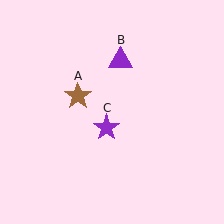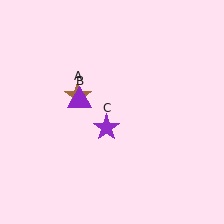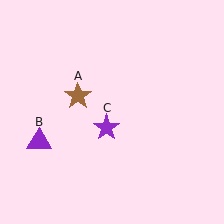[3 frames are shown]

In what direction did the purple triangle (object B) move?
The purple triangle (object B) moved down and to the left.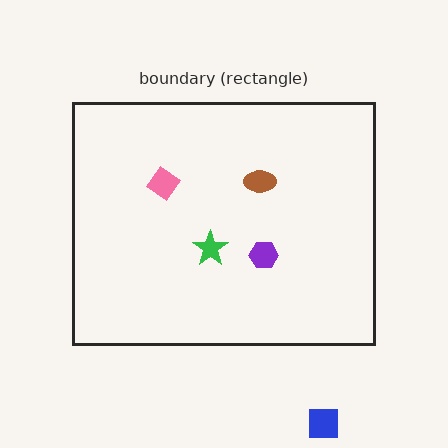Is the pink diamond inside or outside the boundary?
Inside.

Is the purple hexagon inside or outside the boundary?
Inside.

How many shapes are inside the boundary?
4 inside, 1 outside.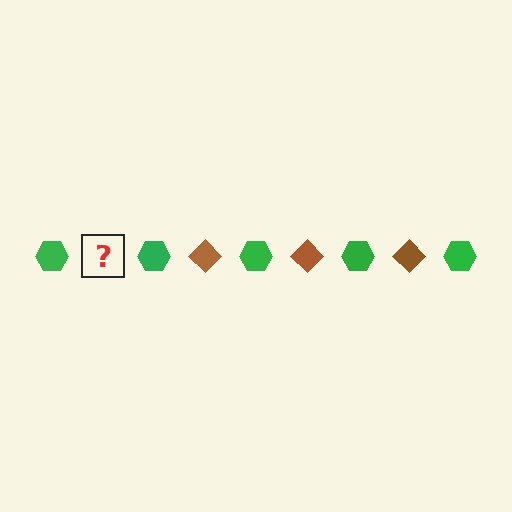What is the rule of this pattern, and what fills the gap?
The rule is that the pattern alternates between green hexagon and brown diamond. The gap should be filled with a brown diamond.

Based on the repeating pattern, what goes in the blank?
The blank should be a brown diamond.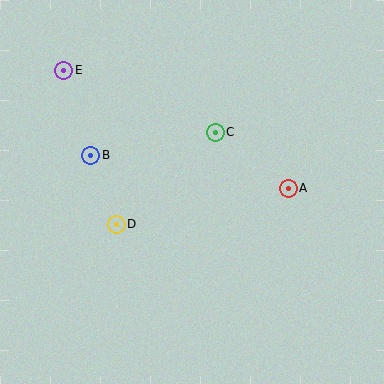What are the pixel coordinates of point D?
Point D is at (116, 224).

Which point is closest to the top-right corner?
Point A is closest to the top-right corner.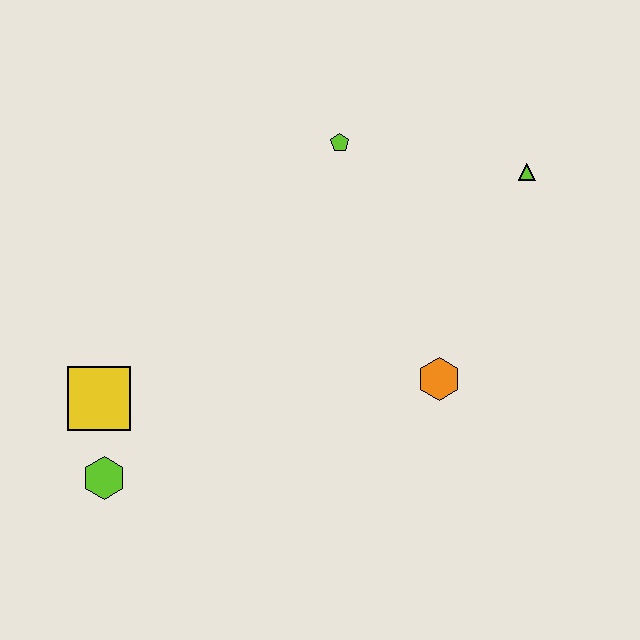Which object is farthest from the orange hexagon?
The lime hexagon is farthest from the orange hexagon.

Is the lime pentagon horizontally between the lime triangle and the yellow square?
Yes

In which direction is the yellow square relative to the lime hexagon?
The yellow square is above the lime hexagon.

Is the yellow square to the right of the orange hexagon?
No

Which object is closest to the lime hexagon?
The yellow square is closest to the lime hexagon.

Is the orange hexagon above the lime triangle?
No